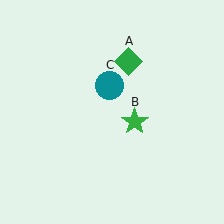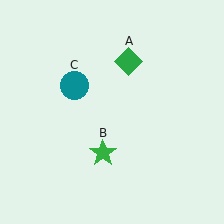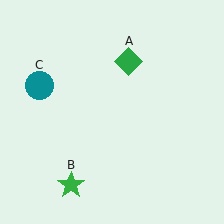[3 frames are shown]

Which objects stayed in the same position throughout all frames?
Green diamond (object A) remained stationary.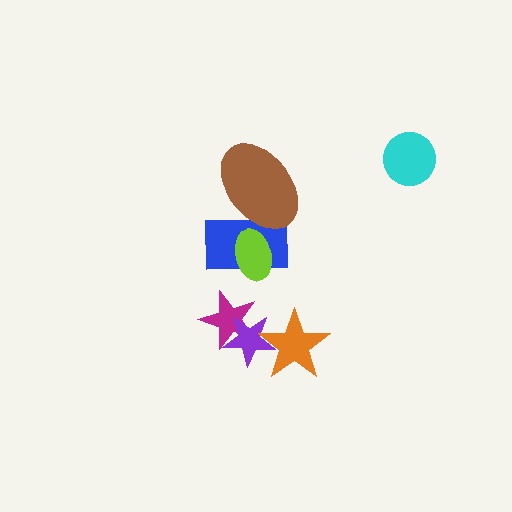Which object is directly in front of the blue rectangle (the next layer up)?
The lime ellipse is directly in front of the blue rectangle.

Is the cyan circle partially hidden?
No, no other shape covers it.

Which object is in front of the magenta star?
The purple star is in front of the magenta star.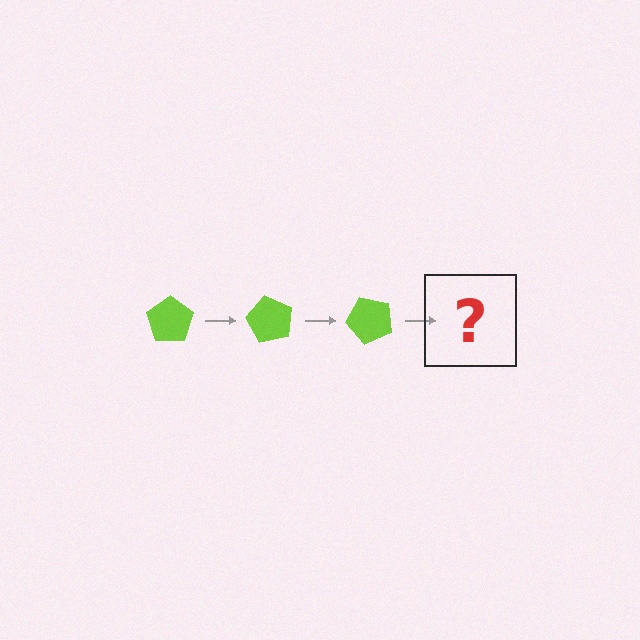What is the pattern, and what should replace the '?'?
The pattern is that the pentagon rotates 60 degrees each step. The '?' should be a lime pentagon rotated 180 degrees.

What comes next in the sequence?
The next element should be a lime pentagon rotated 180 degrees.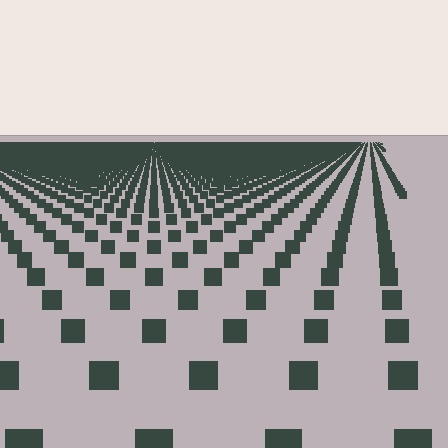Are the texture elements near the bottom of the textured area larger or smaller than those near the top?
Larger. Near the bottom, elements are closer to the viewer and appear at a bigger on-screen size.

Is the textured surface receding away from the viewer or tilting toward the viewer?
The surface is receding away from the viewer. Texture elements get smaller and denser toward the top.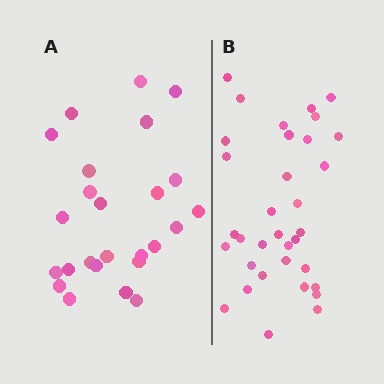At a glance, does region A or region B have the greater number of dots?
Region B (the right region) has more dots.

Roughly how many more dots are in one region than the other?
Region B has roughly 8 or so more dots than region A.